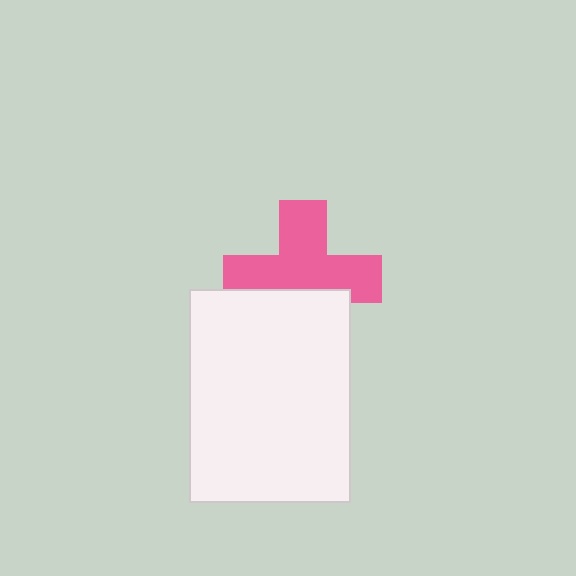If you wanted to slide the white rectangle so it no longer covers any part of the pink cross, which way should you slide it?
Slide it down — that is the most direct way to separate the two shapes.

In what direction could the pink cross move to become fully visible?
The pink cross could move up. That would shift it out from behind the white rectangle entirely.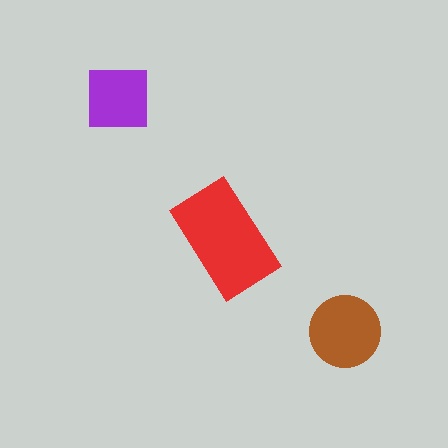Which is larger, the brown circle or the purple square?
The brown circle.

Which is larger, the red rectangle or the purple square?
The red rectangle.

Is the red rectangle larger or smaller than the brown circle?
Larger.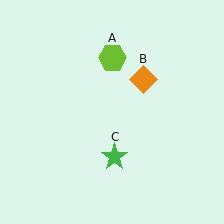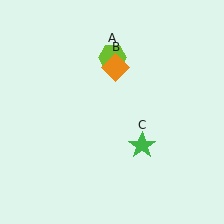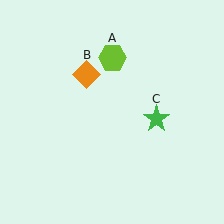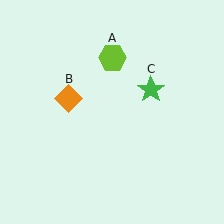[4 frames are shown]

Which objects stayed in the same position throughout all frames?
Lime hexagon (object A) remained stationary.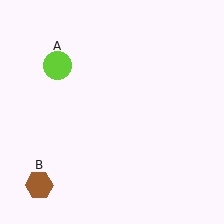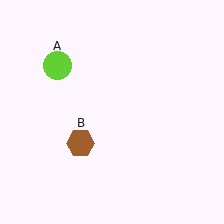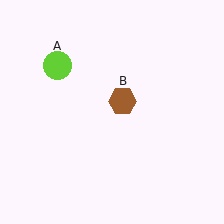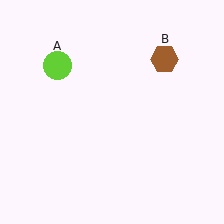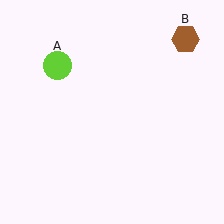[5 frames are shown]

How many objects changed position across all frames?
1 object changed position: brown hexagon (object B).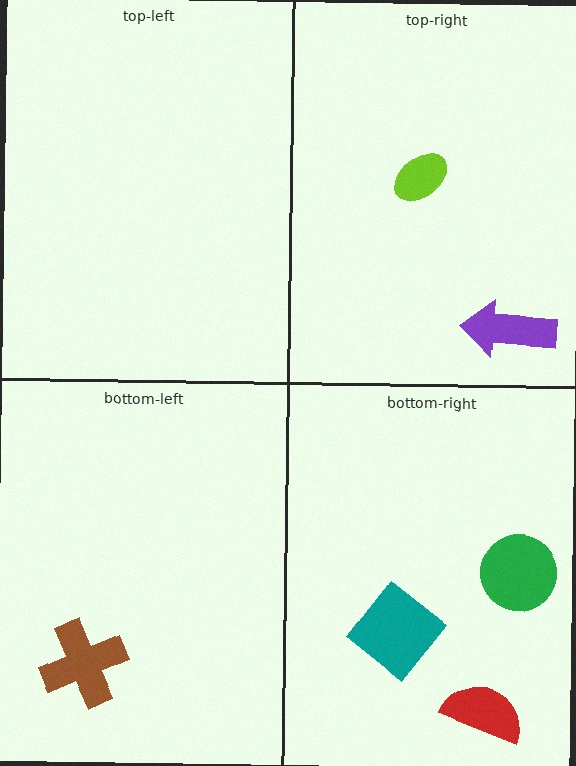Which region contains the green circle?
The bottom-right region.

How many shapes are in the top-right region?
2.